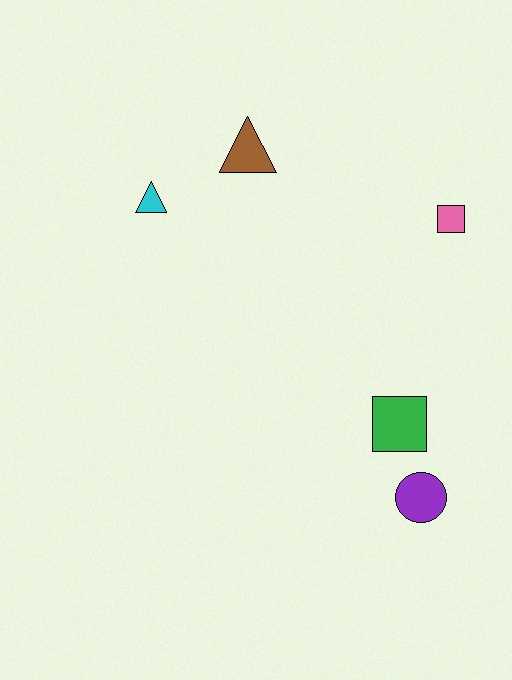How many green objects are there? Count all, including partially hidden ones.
There is 1 green object.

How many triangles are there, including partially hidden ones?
There are 2 triangles.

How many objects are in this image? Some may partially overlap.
There are 5 objects.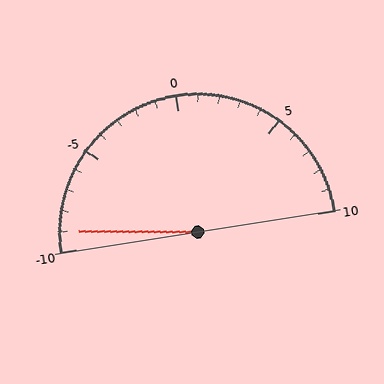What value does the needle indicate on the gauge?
The needle indicates approximately -9.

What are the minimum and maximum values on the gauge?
The gauge ranges from -10 to 10.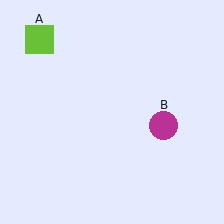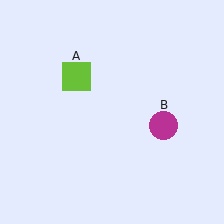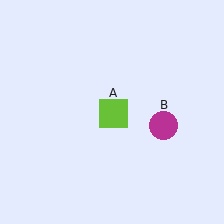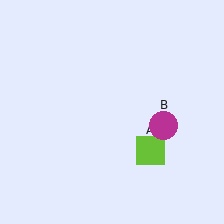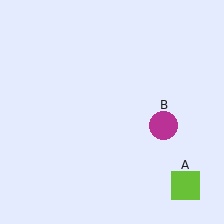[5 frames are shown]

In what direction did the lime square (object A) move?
The lime square (object A) moved down and to the right.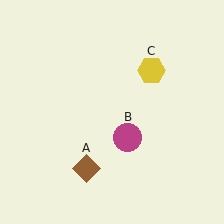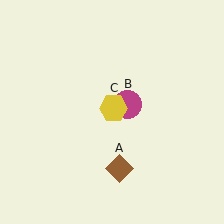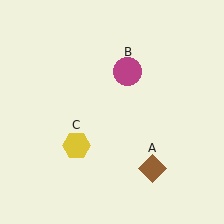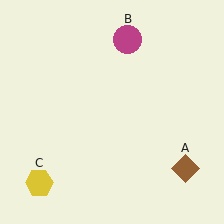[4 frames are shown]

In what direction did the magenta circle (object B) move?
The magenta circle (object B) moved up.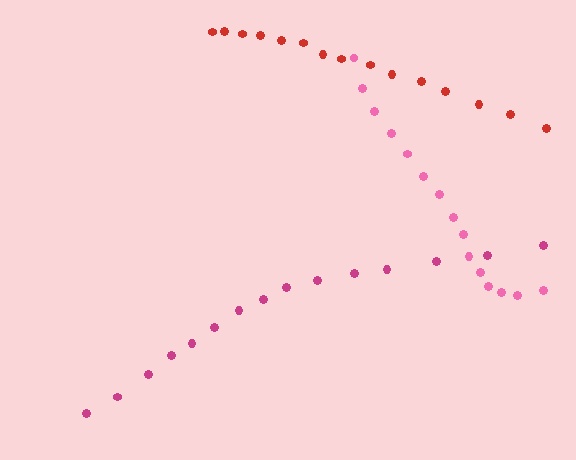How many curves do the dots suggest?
There are 3 distinct paths.